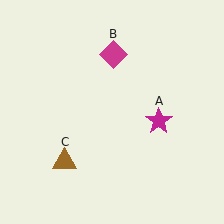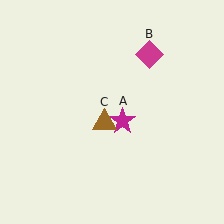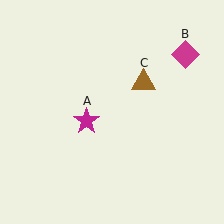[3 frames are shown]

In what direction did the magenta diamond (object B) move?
The magenta diamond (object B) moved right.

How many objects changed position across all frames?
3 objects changed position: magenta star (object A), magenta diamond (object B), brown triangle (object C).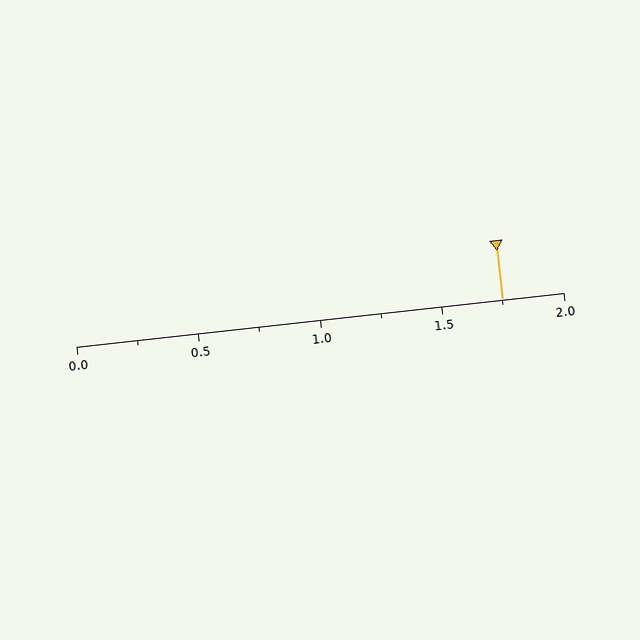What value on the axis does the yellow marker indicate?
The marker indicates approximately 1.75.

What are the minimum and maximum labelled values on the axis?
The axis runs from 0.0 to 2.0.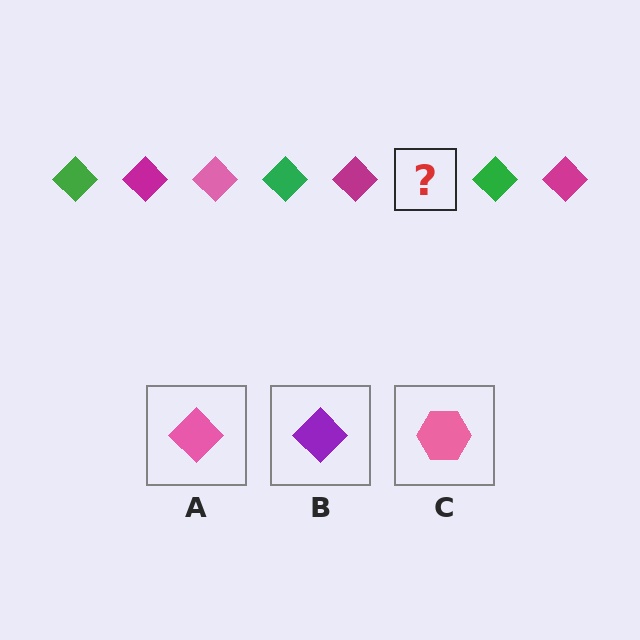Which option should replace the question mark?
Option A.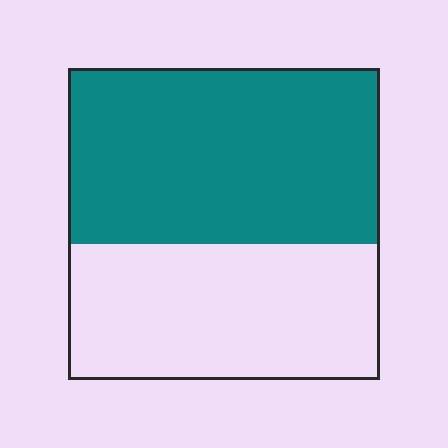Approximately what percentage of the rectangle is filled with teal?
Approximately 55%.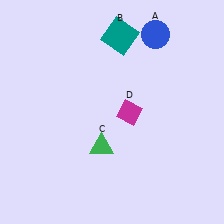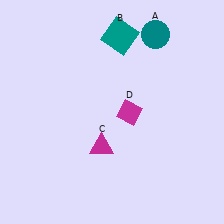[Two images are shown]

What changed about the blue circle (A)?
In Image 1, A is blue. In Image 2, it changed to teal.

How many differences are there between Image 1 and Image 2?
There are 2 differences between the two images.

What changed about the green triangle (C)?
In Image 1, C is green. In Image 2, it changed to magenta.